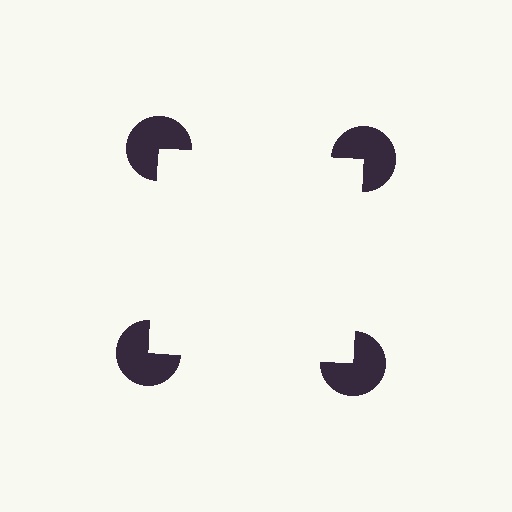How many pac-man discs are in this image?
There are 4 — one at each vertex of the illusory square.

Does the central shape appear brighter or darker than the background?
It typically appears slightly brighter than the background, even though no actual brightness change is drawn.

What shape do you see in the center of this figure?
An illusory square — its edges are inferred from the aligned wedge cuts in the pac-man discs, not physically drawn.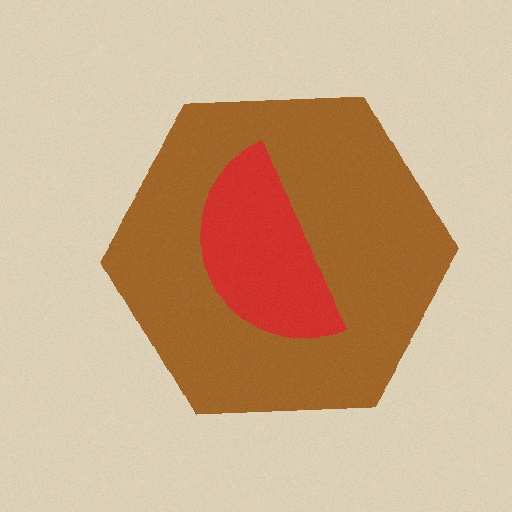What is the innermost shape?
The red semicircle.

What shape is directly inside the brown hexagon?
The red semicircle.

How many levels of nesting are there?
2.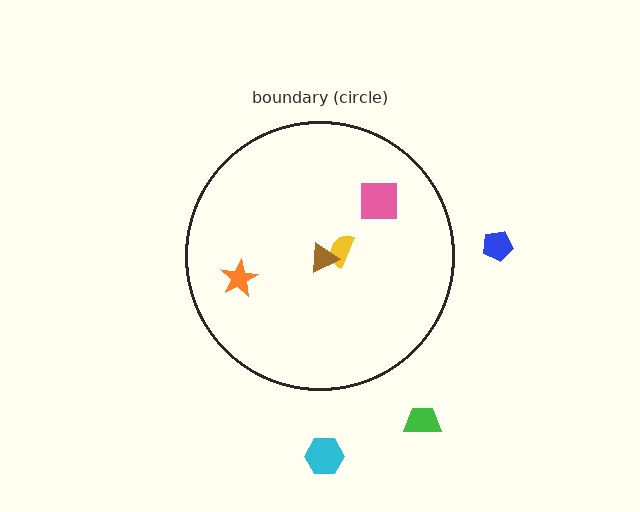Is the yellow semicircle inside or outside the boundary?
Inside.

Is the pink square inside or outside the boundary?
Inside.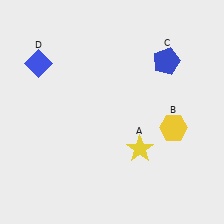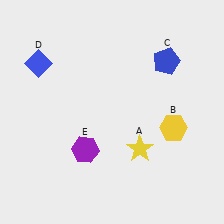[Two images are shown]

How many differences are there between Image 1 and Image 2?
There is 1 difference between the two images.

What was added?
A purple hexagon (E) was added in Image 2.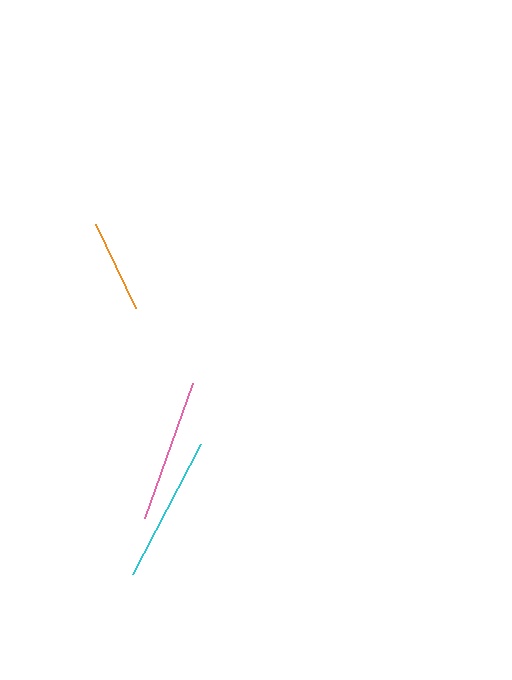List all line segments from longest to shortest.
From longest to shortest: cyan, pink, orange.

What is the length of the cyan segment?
The cyan segment is approximately 146 pixels long.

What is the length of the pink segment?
The pink segment is approximately 143 pixels long.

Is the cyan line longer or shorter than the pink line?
The cyan line is longer than the pink line.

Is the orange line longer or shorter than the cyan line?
The cyan line is longer than the orange line.